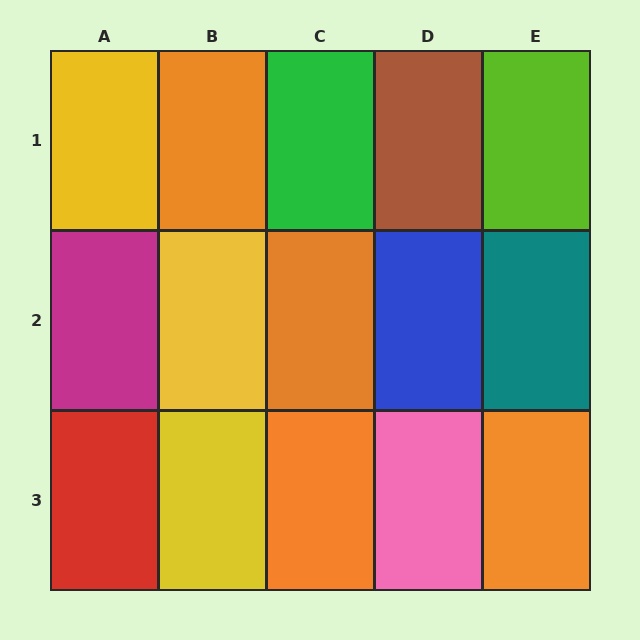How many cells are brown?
1 cell is brown.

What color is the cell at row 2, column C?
Orange.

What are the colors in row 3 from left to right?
Red, yellow, orange, pink, orange.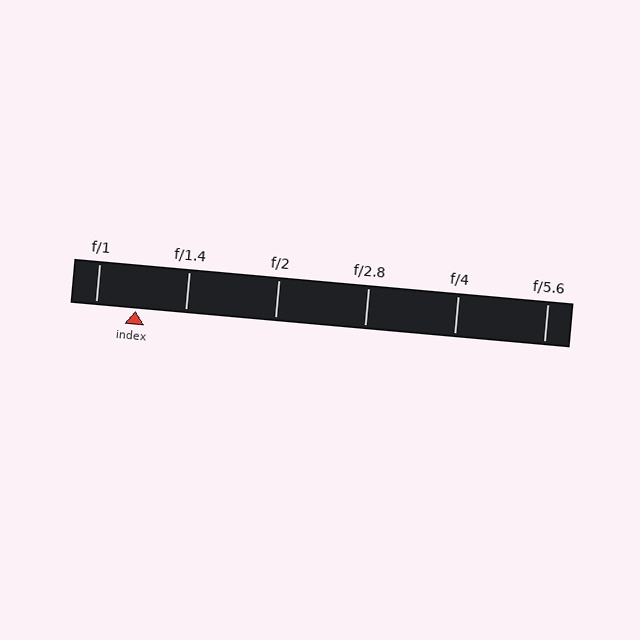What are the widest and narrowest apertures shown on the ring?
The widest aperture shown is f/1 and the narrowest is f/5.6.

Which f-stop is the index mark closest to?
The index mark is closest to f/1.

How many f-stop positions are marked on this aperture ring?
There are 6 f-stop positions marked.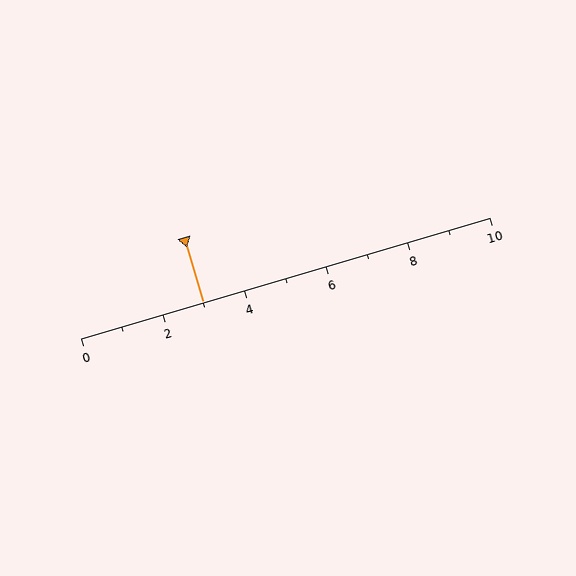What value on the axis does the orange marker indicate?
The marker indicates approximately 3.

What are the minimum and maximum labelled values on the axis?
The axis runs from 0 to 10.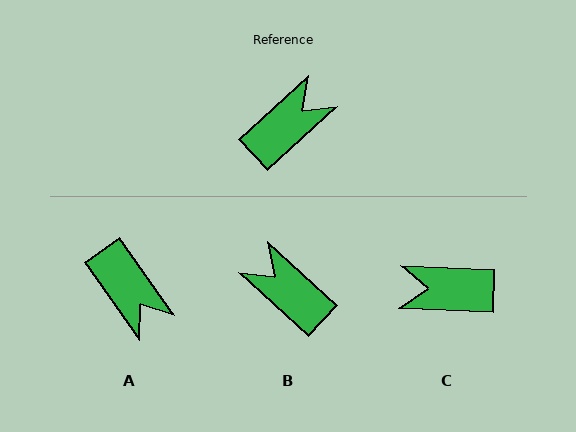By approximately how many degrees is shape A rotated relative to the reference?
Approximately 97 degrees clockwise.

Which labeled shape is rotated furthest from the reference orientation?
C, about 135 degrees away.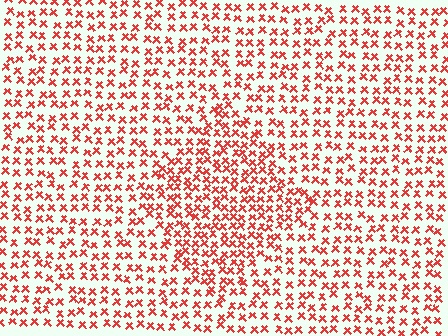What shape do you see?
I see a diamond.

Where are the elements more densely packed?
The elements are more densely packed inside the diamond boundary.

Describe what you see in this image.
The image contains small red elements arranged at two different densities. A diamond-shaped region is visible where the elements are more densely packed than the surrounding area.